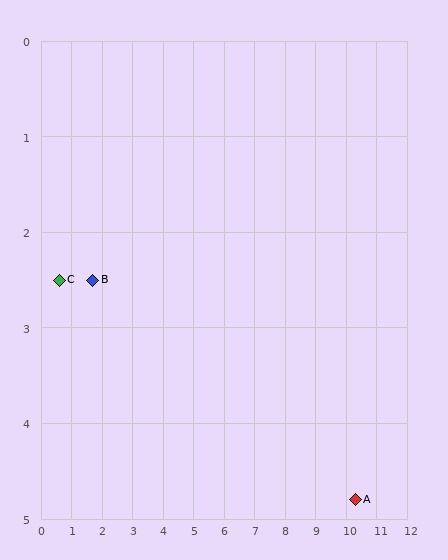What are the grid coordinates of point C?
Point C is at approximately (0.6, 2.5).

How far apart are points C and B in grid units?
Points C and B are about 1.1 grid units apart.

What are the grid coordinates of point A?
Point A is at approximately (10.3, 4.8).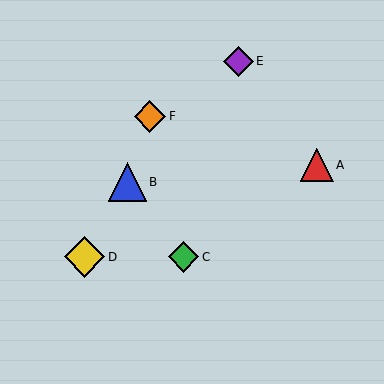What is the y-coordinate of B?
Object B is at y≈182.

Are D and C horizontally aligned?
Yes, both are at y≈257.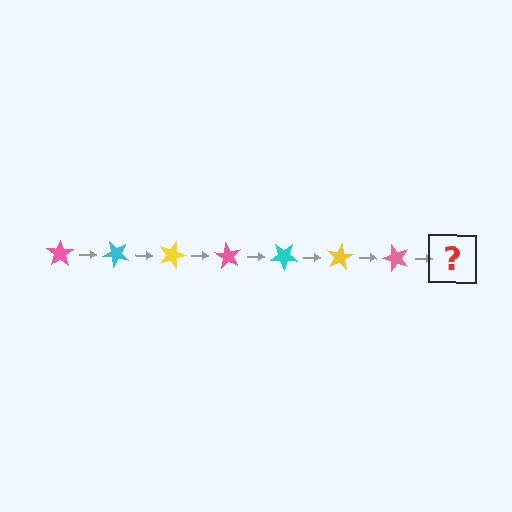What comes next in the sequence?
The next element should be a cyan star, rotated 315 degrees from the start.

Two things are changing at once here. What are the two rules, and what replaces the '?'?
The two rules are that it rotates 45 degrees each step and the color cycles through pink, cyan, and yellow. The '?' should be a cyan star, rotated 315 degrees from the start.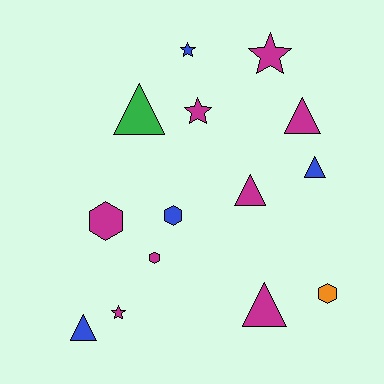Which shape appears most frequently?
Triangle, with 6 objects.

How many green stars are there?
There are no green stars.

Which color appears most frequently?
Magenta, with 8 objects.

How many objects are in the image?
There are 14 objects.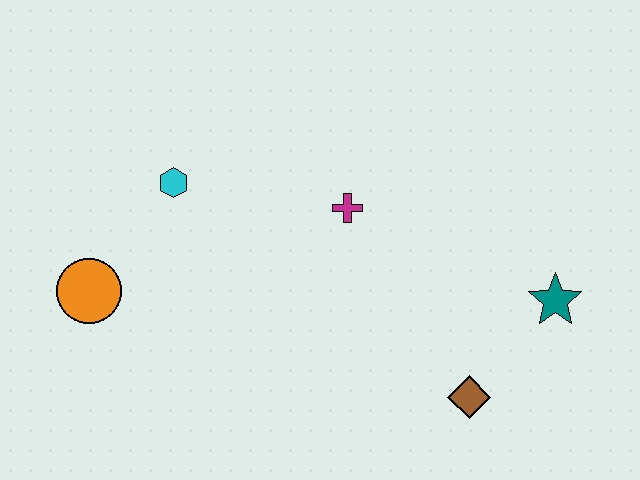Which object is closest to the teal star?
The brown diamond is closest to the teal star.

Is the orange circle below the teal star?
No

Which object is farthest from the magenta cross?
The orange circle is farthest from the magenta cross.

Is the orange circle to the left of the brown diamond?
Yes